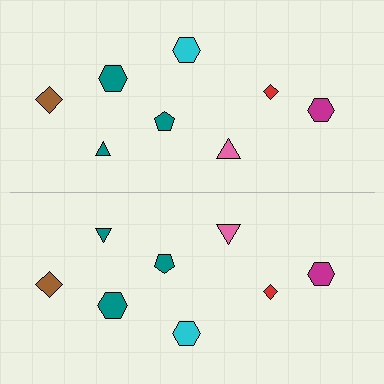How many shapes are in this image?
There are 16 shapes in this image.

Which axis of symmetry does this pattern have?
The pattern has a horizontal axis of symmetry running through the center of the image.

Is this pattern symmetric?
Yes, this pattern has bilateral (reflection) symmetry.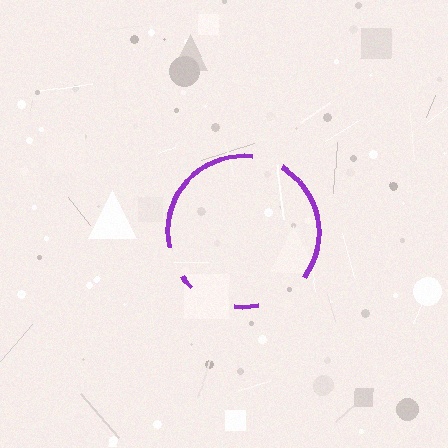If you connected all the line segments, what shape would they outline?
They would outline a circle.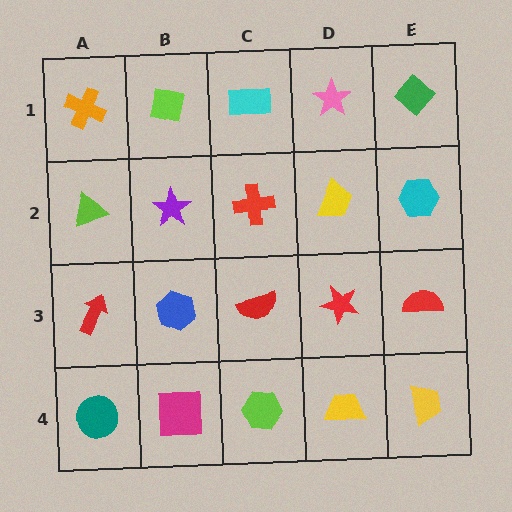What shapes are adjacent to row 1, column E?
A cyan hexagon (row 2, column E), a pink star (row 1, column D).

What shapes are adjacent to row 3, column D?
A yellow trapezoid (row 2, column D), a yellow trapezoid (row 4, column D), a red semicircle (row 3, column C), a red semicircle (row 3, column E).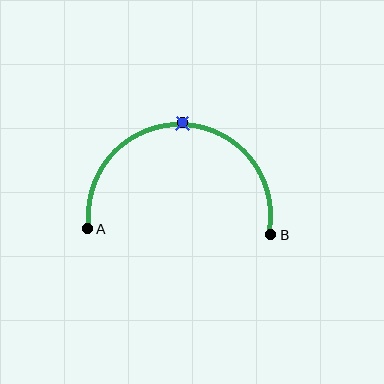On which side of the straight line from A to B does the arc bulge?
The arc bulges above the straight line connecting A and B.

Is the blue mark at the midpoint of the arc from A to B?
Yes. The blue mark lies on the arc at equal arc-length from both A and B — it is the arc midpoint.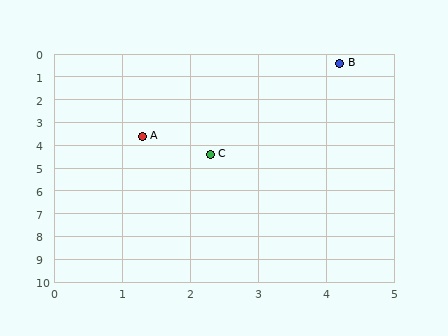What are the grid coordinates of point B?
Point B is at approximately (4.2, 0.4).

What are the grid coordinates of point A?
Point A is at approximately (1.3, 3.6).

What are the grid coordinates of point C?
Point C is at approximately (2.3, 4.4).